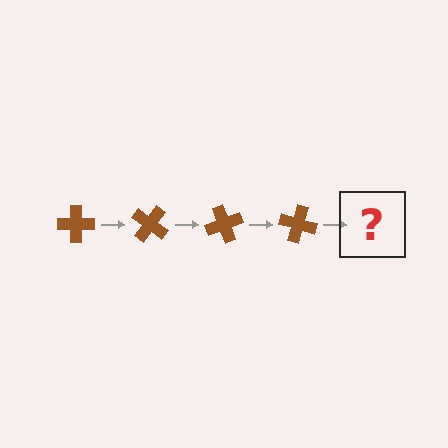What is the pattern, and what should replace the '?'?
The pattern is that the cross rotates 35 degrees each step. The '?' should be a brown cross rotated 140 degrees.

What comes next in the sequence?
The next element should be a brown cross rotated 140 degrees.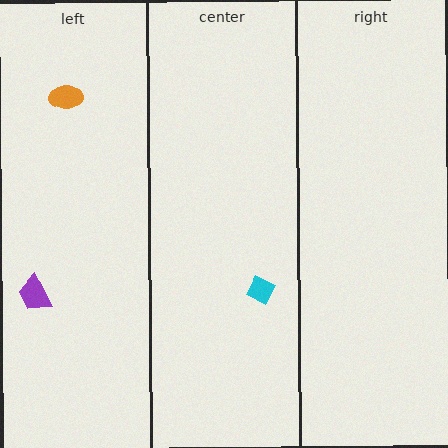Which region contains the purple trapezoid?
The left region.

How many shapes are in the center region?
1.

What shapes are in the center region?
The cyan diamond.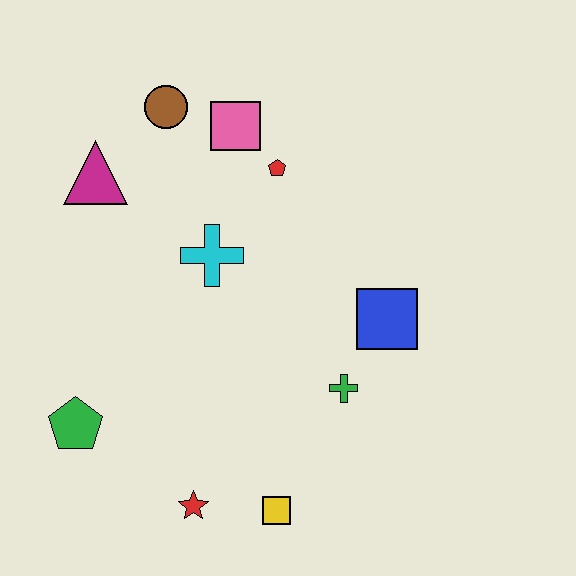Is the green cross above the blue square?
No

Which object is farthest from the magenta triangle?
The yellow square is farthest from the magenta triangle.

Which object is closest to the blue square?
The green cross is closest to the blue square.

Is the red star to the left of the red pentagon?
Yes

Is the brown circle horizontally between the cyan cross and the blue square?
No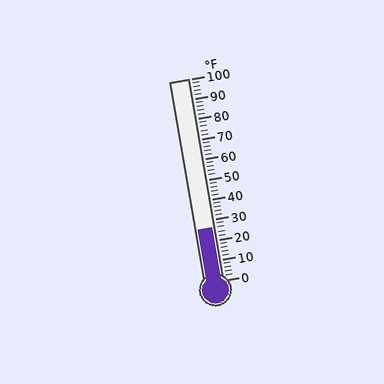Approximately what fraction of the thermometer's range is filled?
The thermometer is filled to approximately 25% of its range.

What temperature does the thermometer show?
The thermometer shows approximately 26°F.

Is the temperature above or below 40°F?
The temperature is below 40°F.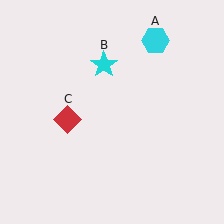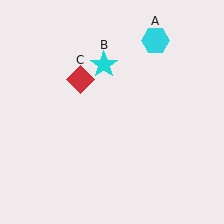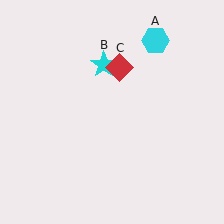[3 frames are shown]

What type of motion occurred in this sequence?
The red diamond (object C) rotated clockwise around the center of the scene.